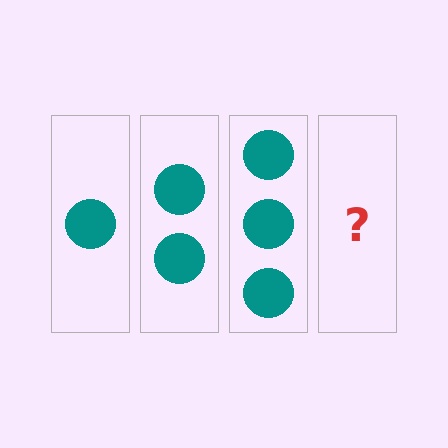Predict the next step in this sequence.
The next step is 4 circles.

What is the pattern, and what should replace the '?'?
The pattern is that each step adds one more circle. The '?' should be 4 circles.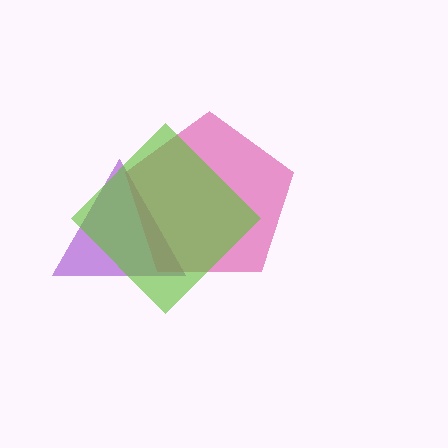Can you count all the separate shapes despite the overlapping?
Yes, there are 3 separate shapes.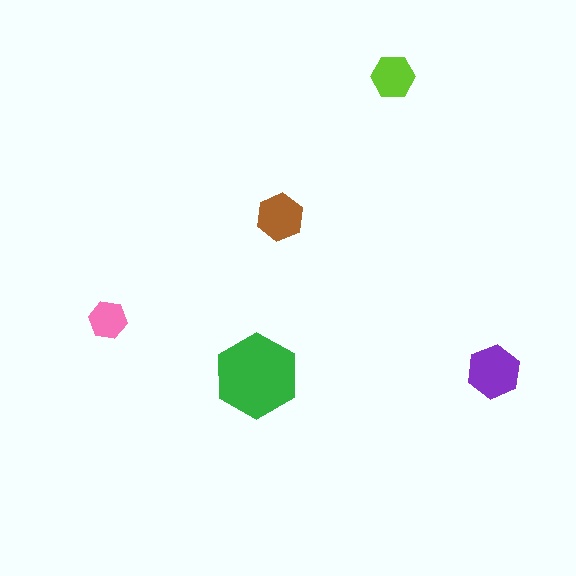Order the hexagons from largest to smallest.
the green one, the purple one, the brown one, the lime one, the pink one.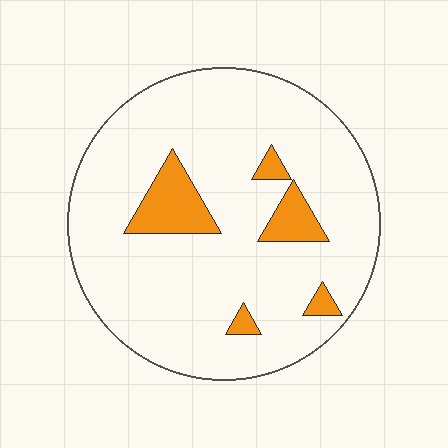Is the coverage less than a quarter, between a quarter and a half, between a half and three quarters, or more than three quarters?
Less than a quarter.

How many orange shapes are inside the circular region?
5.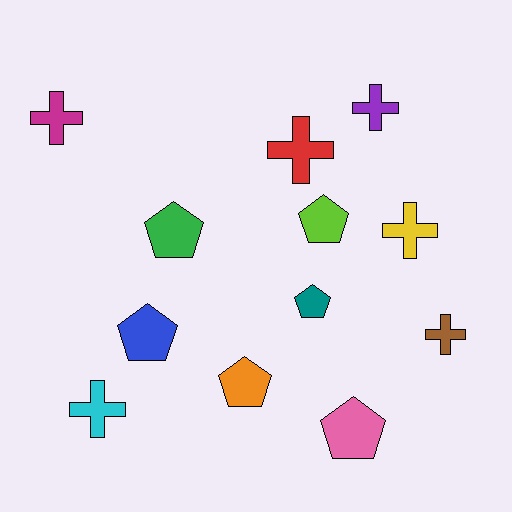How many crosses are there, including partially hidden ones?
There are 6 crosses.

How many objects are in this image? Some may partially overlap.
There are 12 objects.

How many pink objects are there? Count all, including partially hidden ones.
There is 1 pink object.